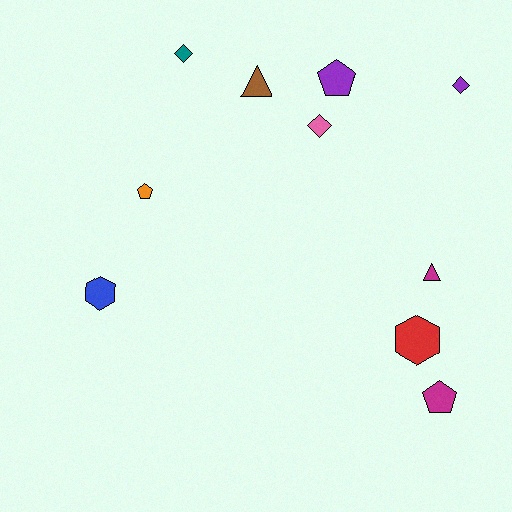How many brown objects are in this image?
There is 1 brown object.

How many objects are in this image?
There are 10 objects.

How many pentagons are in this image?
There are 3 pentagons.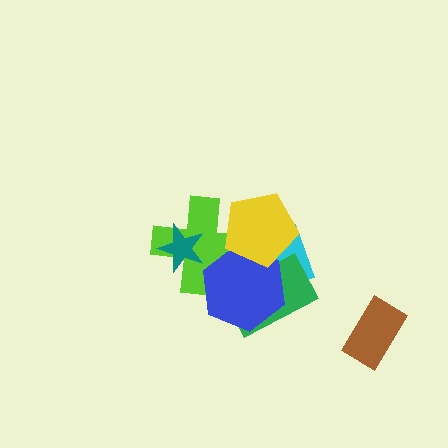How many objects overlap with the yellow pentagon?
4 objects overlap with the yellow pentagon.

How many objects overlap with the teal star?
1 object overlaps with the teal star.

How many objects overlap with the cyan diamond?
3 objects overlap with the cyan diamond.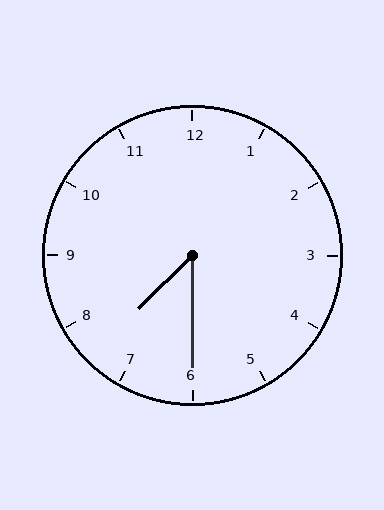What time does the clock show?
7:30.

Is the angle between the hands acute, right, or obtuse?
It is acute.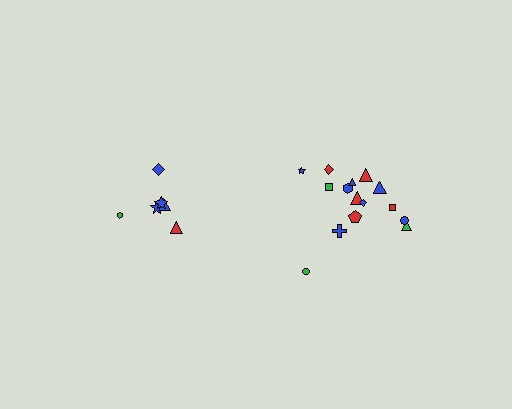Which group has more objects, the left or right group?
The right group.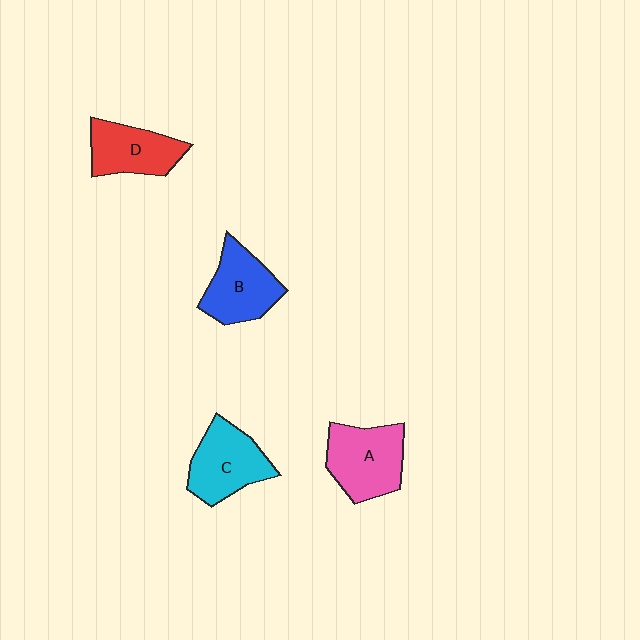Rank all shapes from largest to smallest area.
From largest to smallest: A (pink), C (cyan), B (blue), D (red).